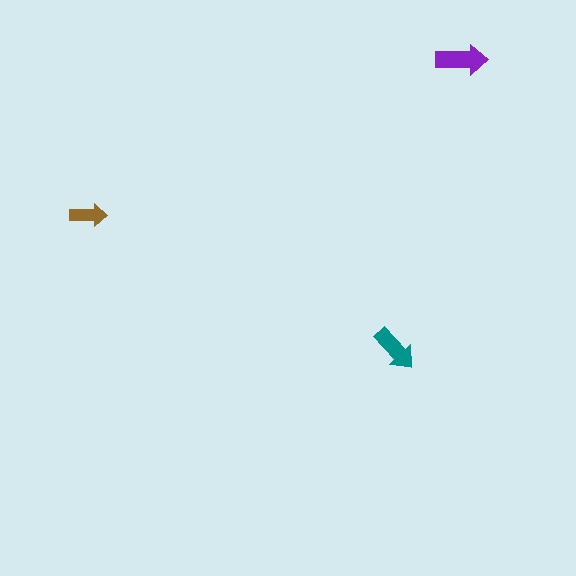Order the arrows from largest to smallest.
the purple one, the teal one, the brown one.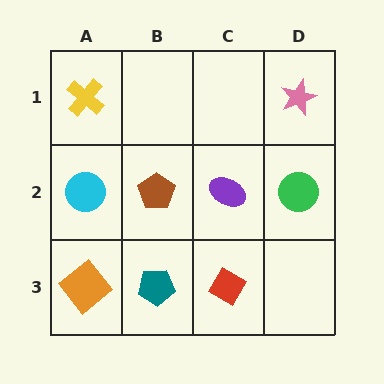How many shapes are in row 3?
3 shapes.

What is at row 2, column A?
A cyan circle.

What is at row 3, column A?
An orange diamond.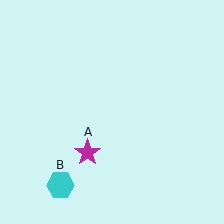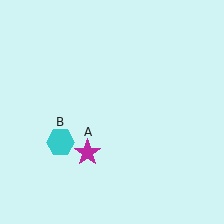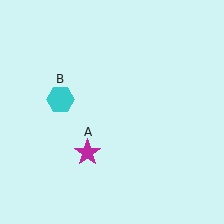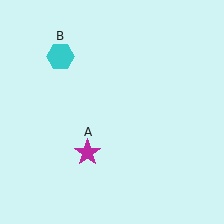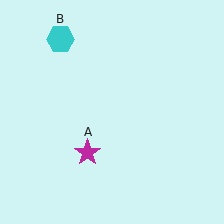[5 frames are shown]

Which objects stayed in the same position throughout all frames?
Magenta star (object A) remained stationary.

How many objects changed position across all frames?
1 object changed position: cyan hexagon (object B).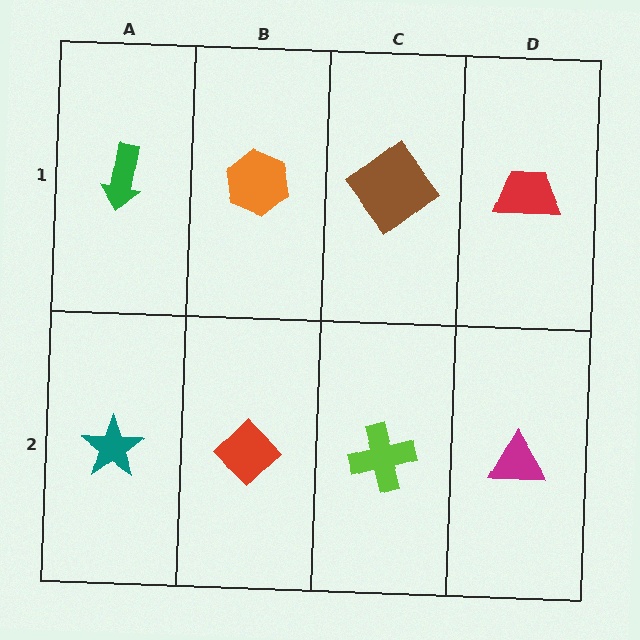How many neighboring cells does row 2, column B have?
3.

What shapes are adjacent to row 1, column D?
A magenta triangle (row 2, column D), a brown diamond (row 1, column C).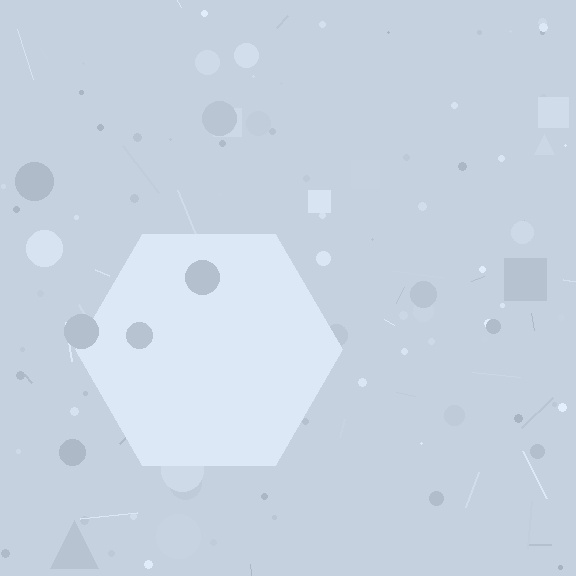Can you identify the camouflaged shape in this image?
The camouflaged shape is a hexagon.